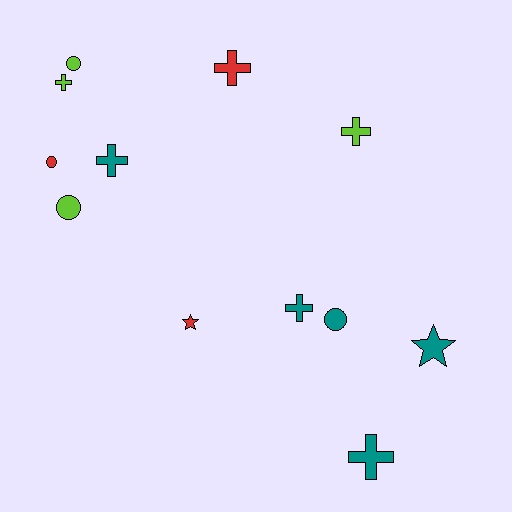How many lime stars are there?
There are no lime stars.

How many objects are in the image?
There are 12 objects.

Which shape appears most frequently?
Cross, with 6 objects.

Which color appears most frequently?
Teal, with 5 objects.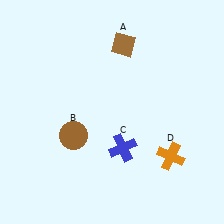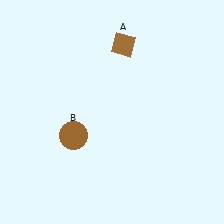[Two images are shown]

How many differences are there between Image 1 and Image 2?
There are 2 differences between the two images.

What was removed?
The orange cross (D), the blue cross (C) were removed in Image 2.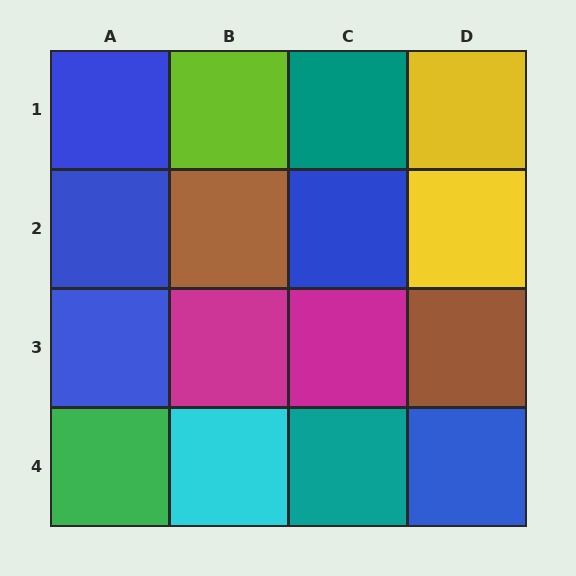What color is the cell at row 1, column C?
Teal.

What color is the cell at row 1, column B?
Lime.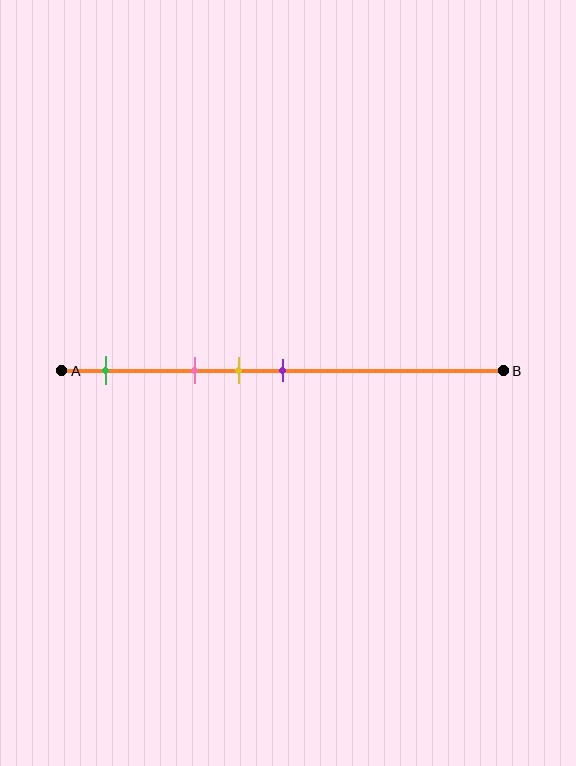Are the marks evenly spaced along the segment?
No, the marks are not evenly spaced.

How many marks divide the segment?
There are 4 marks dividing the segment.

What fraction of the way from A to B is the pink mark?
The pink mark is approximately 30% (0.3) of the way from A to B.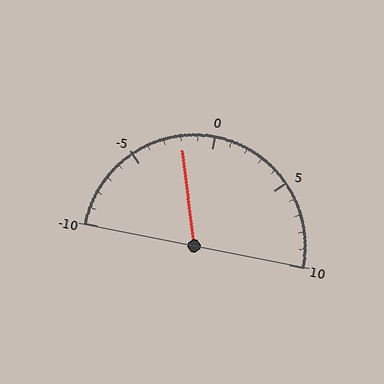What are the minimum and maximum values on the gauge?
The gauge ranges from -10 to 10.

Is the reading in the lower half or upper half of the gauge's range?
The reading is in the lower half of the range (-10 to 10).